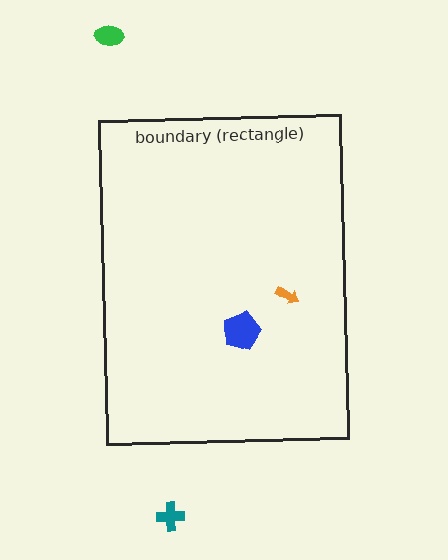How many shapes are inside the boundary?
2 inside, 2 outside.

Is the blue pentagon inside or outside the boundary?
Inside.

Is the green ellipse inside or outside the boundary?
Outside.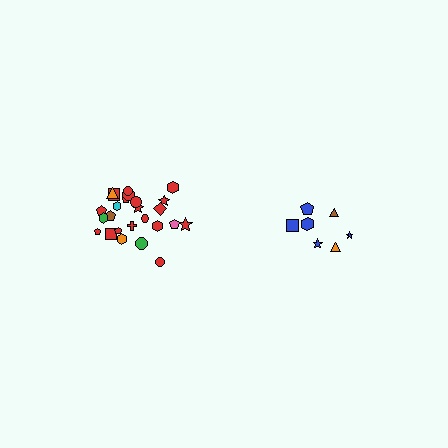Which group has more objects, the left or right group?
The left group.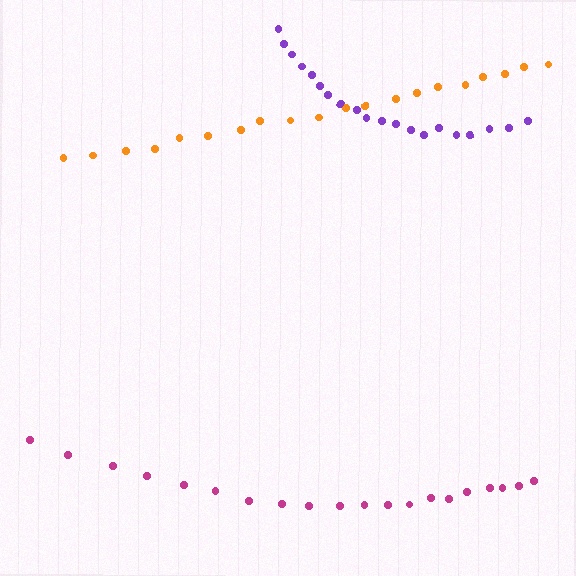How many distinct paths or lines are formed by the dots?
There are 3 distinct paths.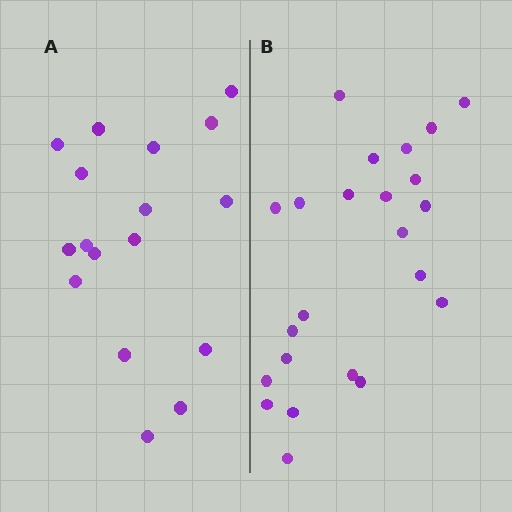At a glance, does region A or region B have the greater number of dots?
Region B (the right region) has more dots.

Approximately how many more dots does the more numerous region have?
Region B has about 6 more dots than region A.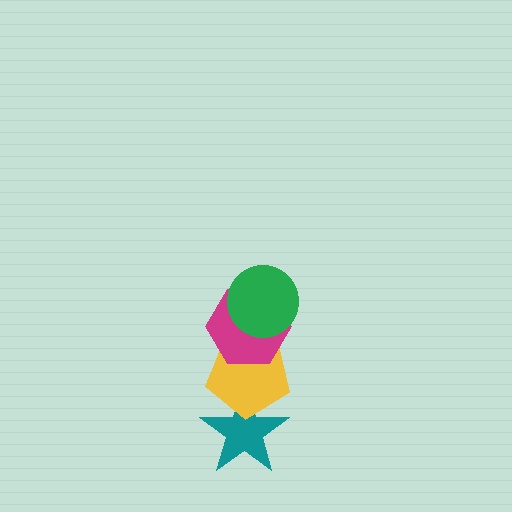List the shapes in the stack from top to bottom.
From top to bottom: the green circle, the magenta hexagon, the yellow pentagon, the teal star.